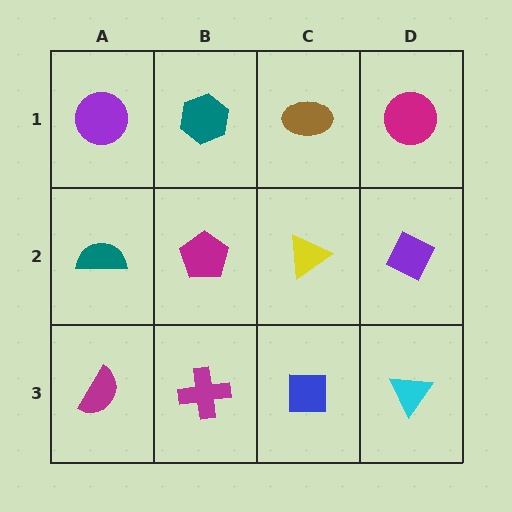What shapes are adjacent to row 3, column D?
A purple diamond (row 2, column D), a blue square (row 3, column C).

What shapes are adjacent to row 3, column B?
A magenta pentagon (row 2, column B), a magenta semicircle (row 3, column A), a blue square (row 3, column C).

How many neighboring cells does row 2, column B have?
4.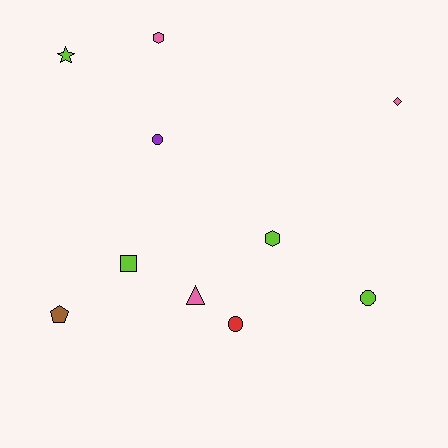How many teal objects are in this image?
There are no teal objects.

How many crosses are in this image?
There are no crosses.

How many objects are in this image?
There are 10 objects.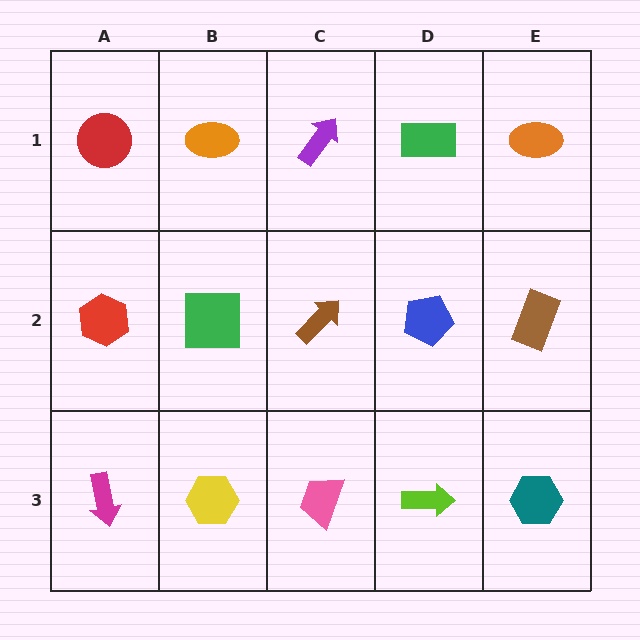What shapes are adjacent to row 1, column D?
A blue pentagon (row 2, column D), a purple arrow (row 1, column C), an orange ellipse (row 1, column E).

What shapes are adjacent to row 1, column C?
A brown arrow (row 2, column C), an orange ellipse (row 1, column B), a green rectangle (row 1, column D).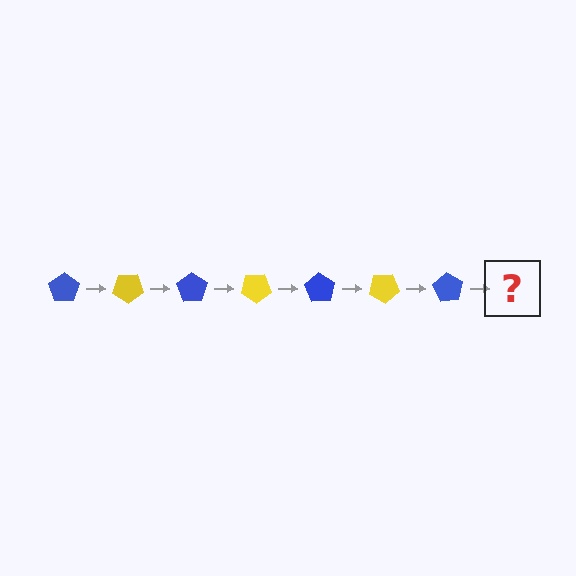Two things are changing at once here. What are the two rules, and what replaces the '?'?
The two rules are that it rotates 35 degrees each step and the color cycles through blue and yellow. The '?' should be a yellow pentagon, rotated 245 degrees from the start.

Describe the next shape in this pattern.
It should be a yellow pentagon, rotated 245 degrees from the start.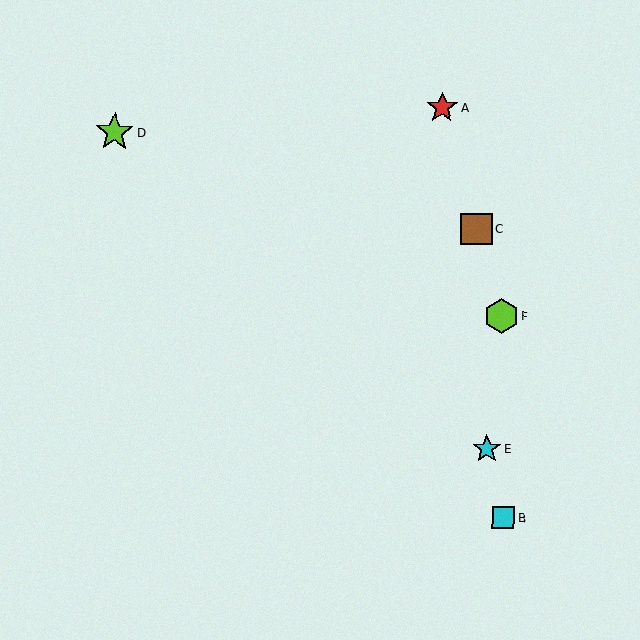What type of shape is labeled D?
Shape D is a lime star.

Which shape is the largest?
The lime star (labeled D) is the largest.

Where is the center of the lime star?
The center of the lime star is at (115, 132).